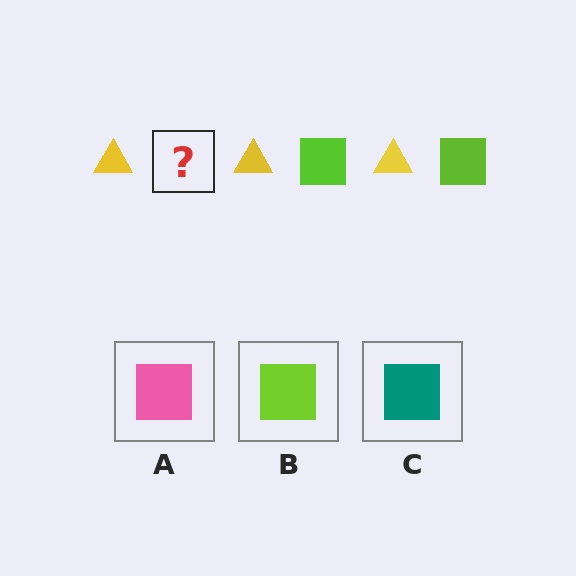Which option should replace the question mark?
Option B.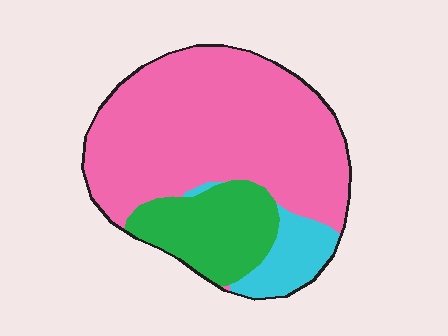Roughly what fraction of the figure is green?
Green takes up about one fifth (1/5) of the figure.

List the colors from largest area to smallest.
From largest to smallest: pink, green, cyan.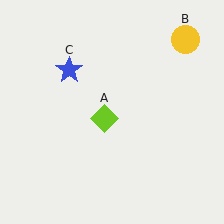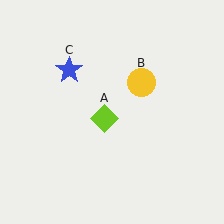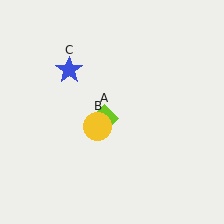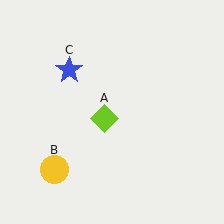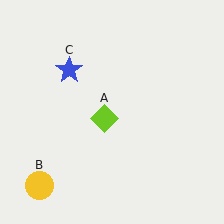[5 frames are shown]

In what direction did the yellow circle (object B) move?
The yellow circle (object B) moved down and to the left.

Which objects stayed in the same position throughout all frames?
Lime diamond (object A) and blue star (object C) remained stationary.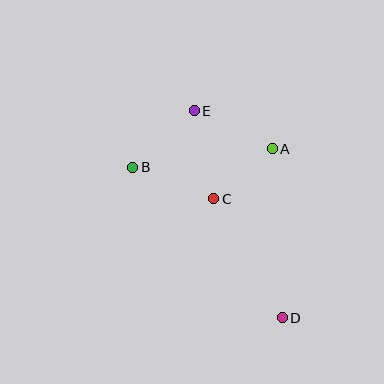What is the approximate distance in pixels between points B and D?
The distance between B and D is approximately 212 pixels.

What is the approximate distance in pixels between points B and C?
The distance between B and C is approximately 87 pixels.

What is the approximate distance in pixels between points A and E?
The distance between A and E is approximately 87 pixels.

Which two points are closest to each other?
Points A and C are closest to each other.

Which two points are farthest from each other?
Points D and E are farthest from each other.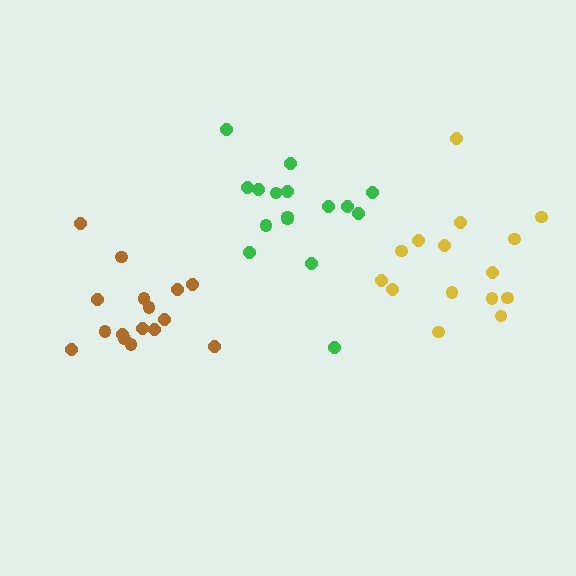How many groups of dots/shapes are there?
There are 3 groups.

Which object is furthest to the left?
The brown cluster is leftmost.